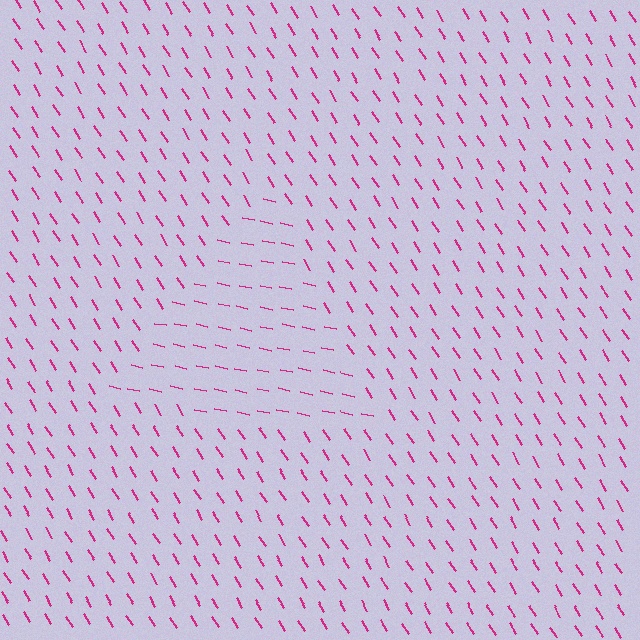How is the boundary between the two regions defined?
The boundary is defined purely by a change in line orientation (approximately 45 degrees difference). All lines are the same color and thickness.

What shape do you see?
I see a triangle.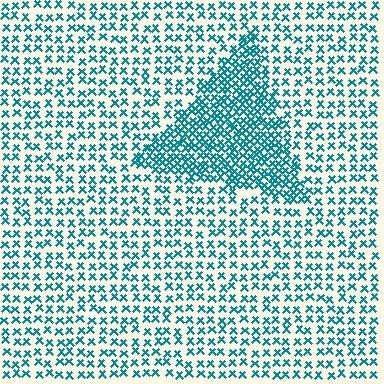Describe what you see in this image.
The image contains small teal elements arranged at two different densities. A triangle-shaped region is visible where the elements are more densely packed than the surrounding area.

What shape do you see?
I see a triangle.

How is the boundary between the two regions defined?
The boundary is defined by a change in element density (approximately 2.2x ratio). All elements are the same color, size, and shape.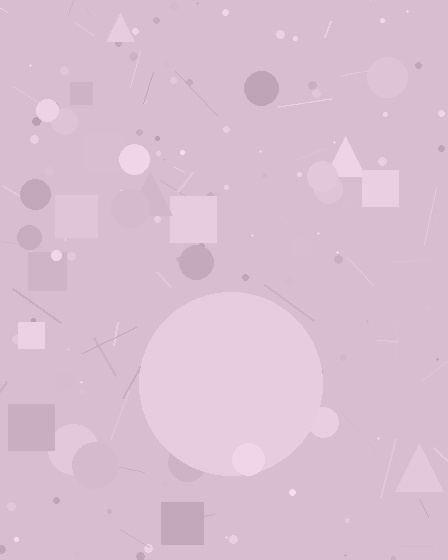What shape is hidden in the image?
A circle is hidden in the image.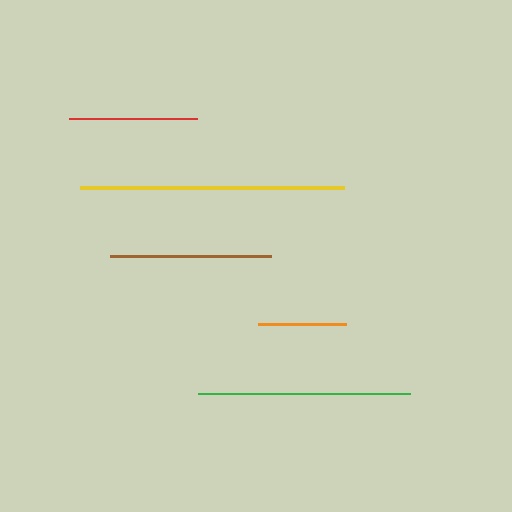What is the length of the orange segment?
The orange segment is approximately 87 pixels long.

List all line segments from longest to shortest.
From longest to shortest: yellow, green, brown, red, orange.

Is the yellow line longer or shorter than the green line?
The yellow line is longer than the green line.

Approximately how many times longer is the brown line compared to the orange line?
The brown line is approximately 1.8 times the length of the orange line.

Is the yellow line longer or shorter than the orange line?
The yellow line is longer than the orange line.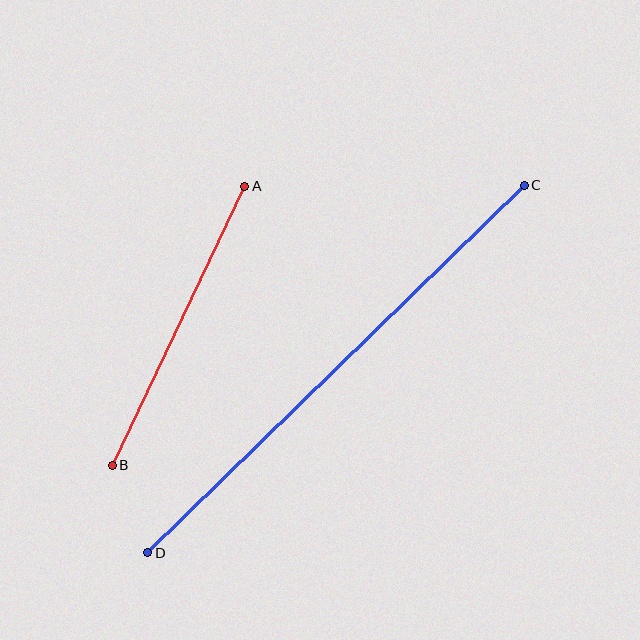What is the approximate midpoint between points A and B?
The midpoint is at approximately (178, 326) pixels.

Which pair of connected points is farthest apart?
Points C and D are farthest apart.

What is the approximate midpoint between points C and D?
The midpoint is at approximately (336, 369) pixels.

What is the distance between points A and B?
The distance is approximately 309 pixels.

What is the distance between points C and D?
The distance is approximately 526 pixels.